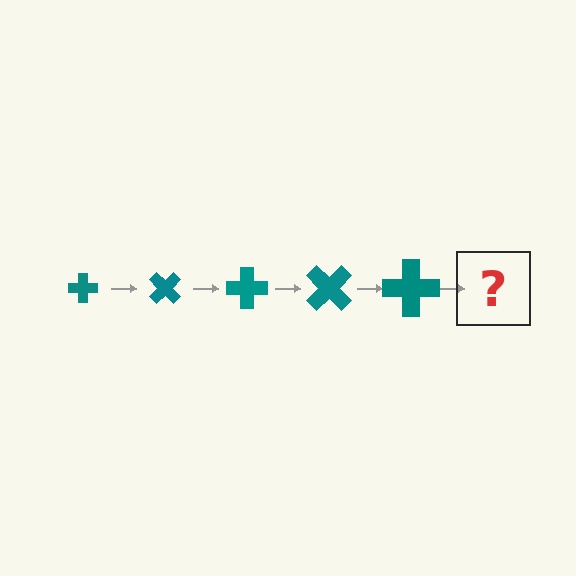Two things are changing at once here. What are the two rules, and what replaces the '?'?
The two rules are that the cross grows larger each step and it rotates 45 degrees each step. The '?' should be a cross, larger than the previous one and rotated 225 degrees from the start.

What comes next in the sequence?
The next element should be a cross, larger than the previous one and rotated 225 degrees from the start.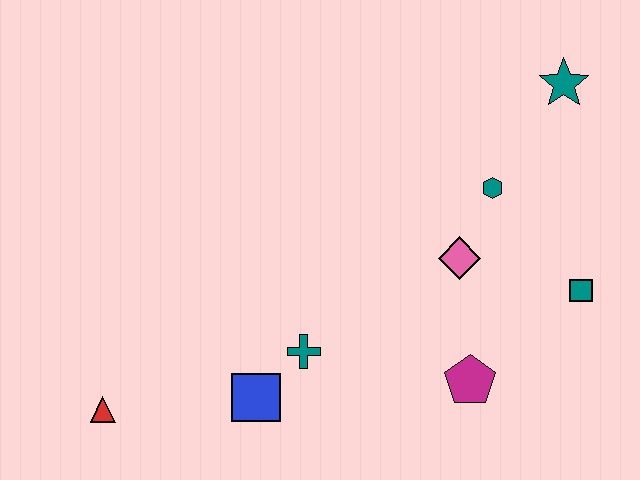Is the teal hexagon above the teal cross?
Yes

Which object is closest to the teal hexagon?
The pink diamond is closest to the teal hexagon.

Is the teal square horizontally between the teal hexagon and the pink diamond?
No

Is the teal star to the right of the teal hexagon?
Yes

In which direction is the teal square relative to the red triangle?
The teal square is to the right of the red triangle.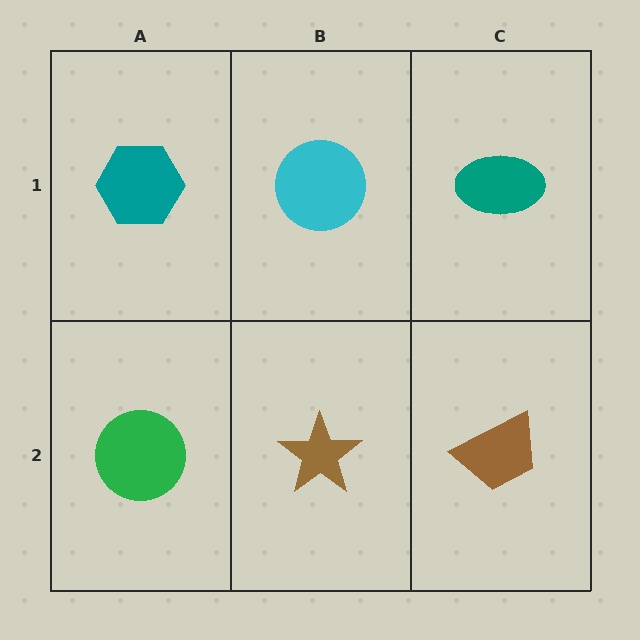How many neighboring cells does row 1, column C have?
2.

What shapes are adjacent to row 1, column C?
A brown trapezoid (row 2, column C), a cyan circle (row 1, column B).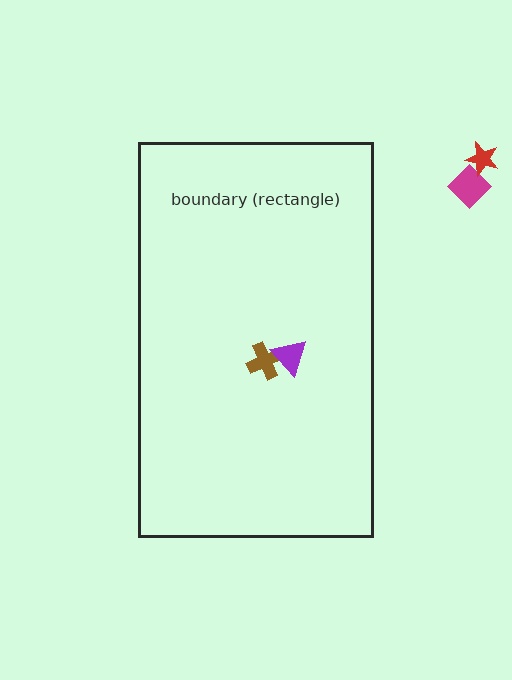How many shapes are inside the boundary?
2 inside, 2 outside.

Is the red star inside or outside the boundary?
Outside.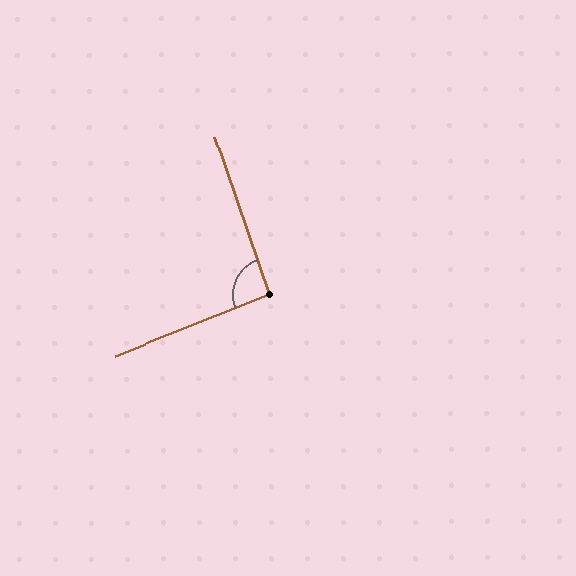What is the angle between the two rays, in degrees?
Approximately 92 degrees.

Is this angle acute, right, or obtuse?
It is approximately a right angle.